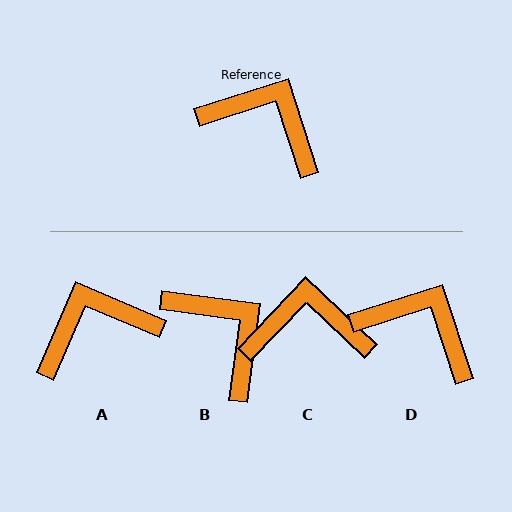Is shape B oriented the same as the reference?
No, it is off by about 25 degrees.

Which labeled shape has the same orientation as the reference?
D.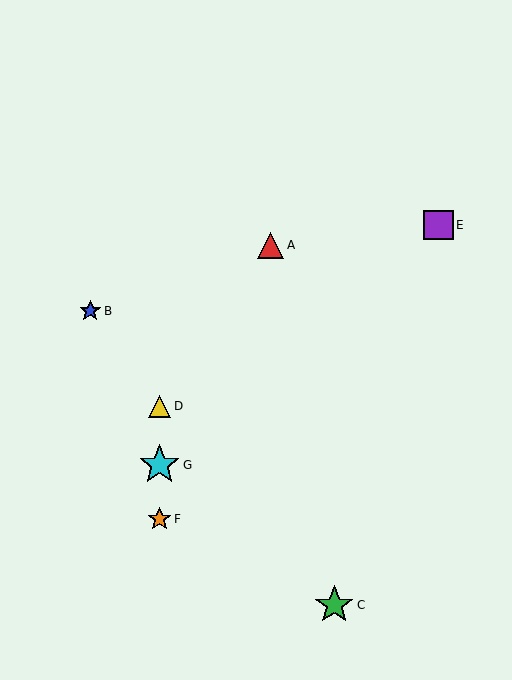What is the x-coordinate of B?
Object B is at x≈90.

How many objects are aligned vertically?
3 objects (D, F, G) are aligned vertically.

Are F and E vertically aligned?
No, F is at x≈160 and E is at x≈439.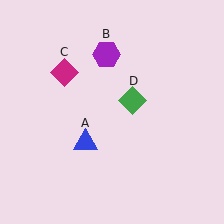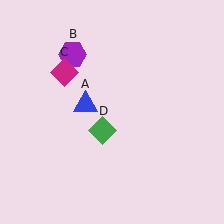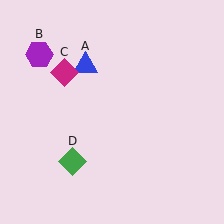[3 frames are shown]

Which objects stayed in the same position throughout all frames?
Magenta diamond (object C) remained stationary.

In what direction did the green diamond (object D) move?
The green diamond (object D) moved down and to the left.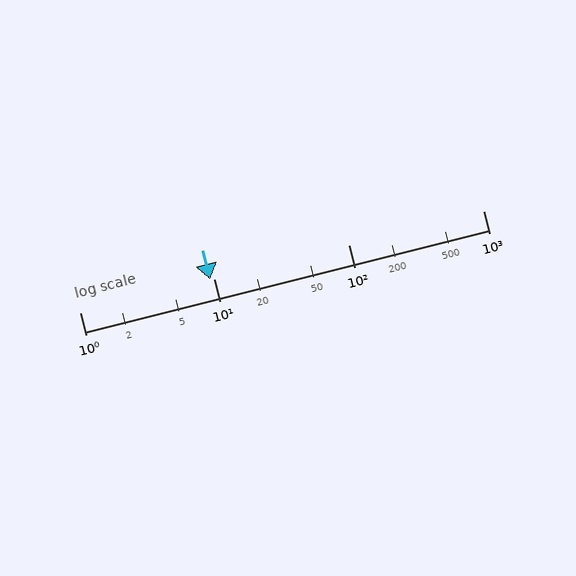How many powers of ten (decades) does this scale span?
The scale spans 3 decades, from 1 to 1000.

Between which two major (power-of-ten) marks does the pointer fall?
The pointer is between 1 and 10.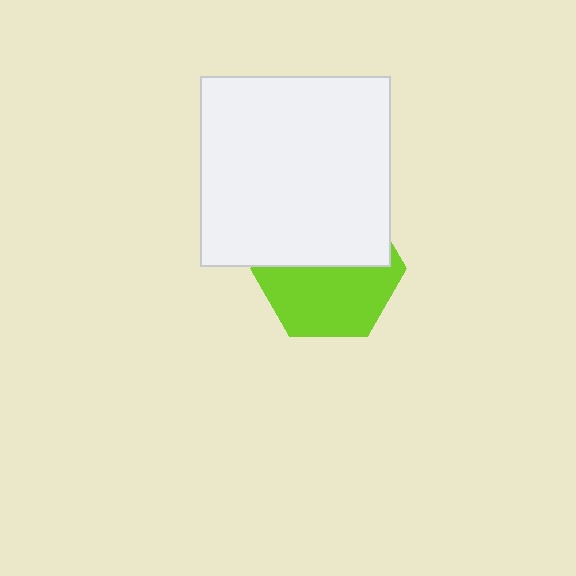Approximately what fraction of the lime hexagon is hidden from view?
Roughly 47% of the lime hexagon is hidden behind the white square.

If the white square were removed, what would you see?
You would see the complete lime hexagon.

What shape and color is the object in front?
The object in front is a white square.